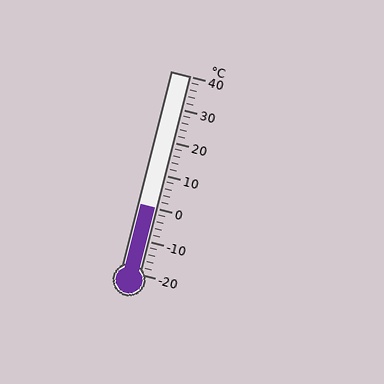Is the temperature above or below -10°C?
The temperature is above -10°C.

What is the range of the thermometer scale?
The thermometer scale ranges from -20°C to 40°C.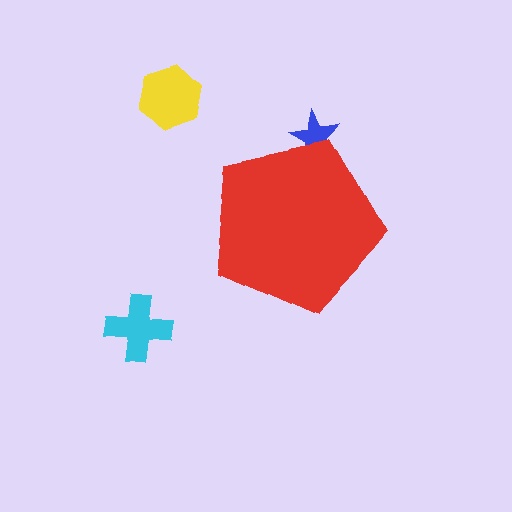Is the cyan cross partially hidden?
No, the cyan cross is fully visible.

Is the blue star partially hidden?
Yes, the blue star is partially hidden behind the red pentagon.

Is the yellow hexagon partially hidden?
No, the yellow hexagon is fully visible.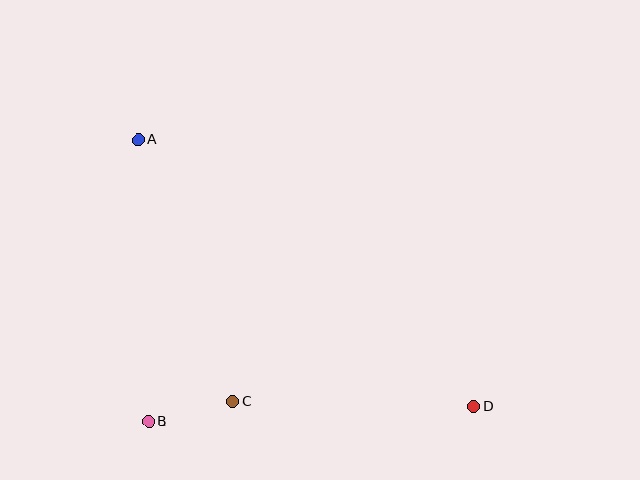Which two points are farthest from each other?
Points A and D are farthest from each other.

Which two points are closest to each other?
Points B and C are closest to each other.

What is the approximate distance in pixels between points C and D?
The distance between C and D is approximately 241 pixels.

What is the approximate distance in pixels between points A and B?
The distance between A and B is approximately 282 pixels.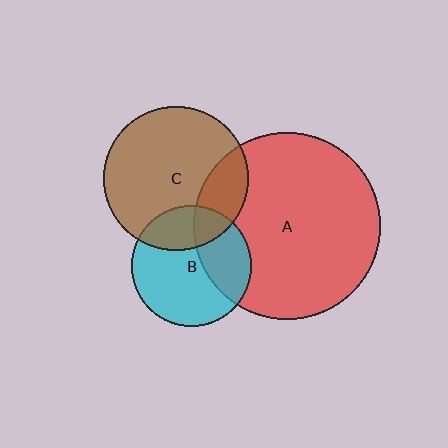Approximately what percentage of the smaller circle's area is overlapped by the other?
Approximately 25%.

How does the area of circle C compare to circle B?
Approximately 1.4 times.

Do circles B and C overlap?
Yes.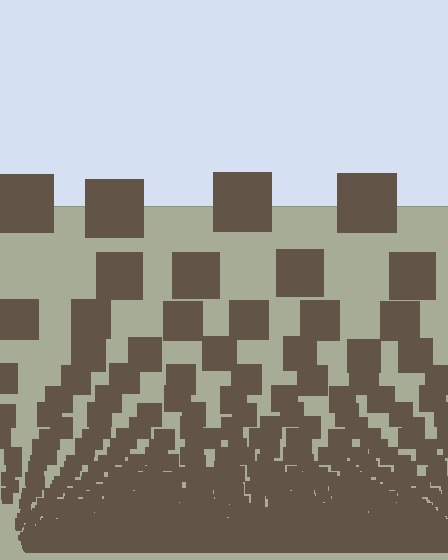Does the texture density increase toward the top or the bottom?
Density increases toward the bottom.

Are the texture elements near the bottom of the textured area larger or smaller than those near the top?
Smaller. The gradient is inverted — elements near the bottom are smaller and denser.